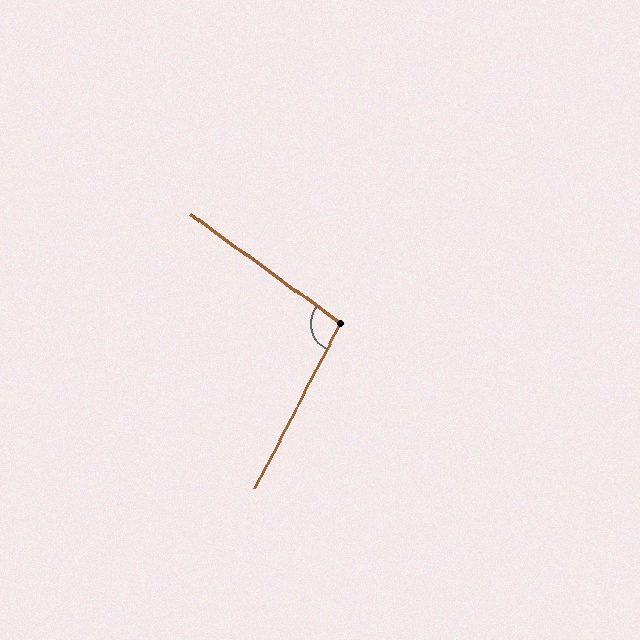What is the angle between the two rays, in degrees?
Approximately 99 degrees.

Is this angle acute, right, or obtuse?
It is obtuse.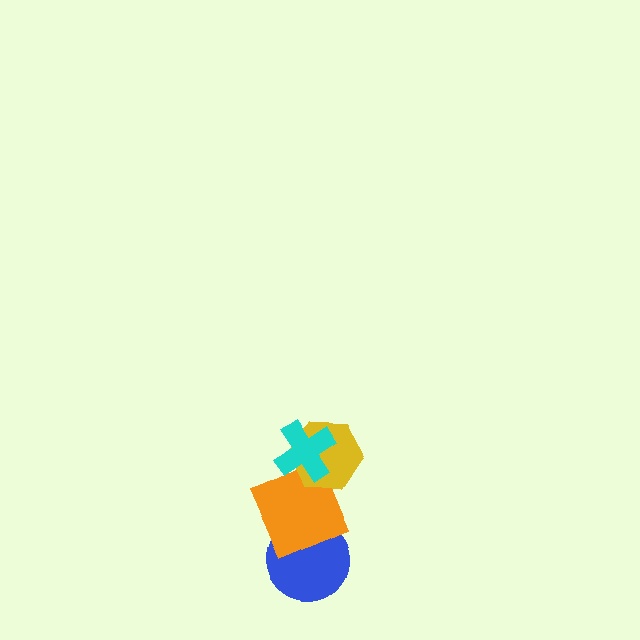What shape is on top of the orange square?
The yellow hexagon is on top of the orange square.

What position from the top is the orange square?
The orange square is 3rd from the top.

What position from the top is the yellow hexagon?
The yellow hexagon is 2nd from the top.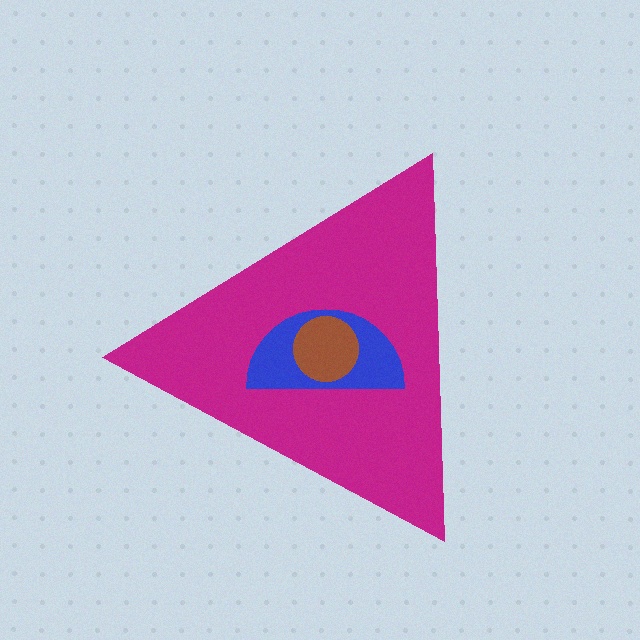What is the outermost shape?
The magenta triangle.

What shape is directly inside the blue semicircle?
The brown circle.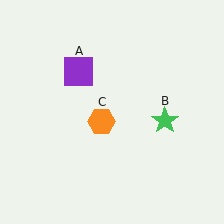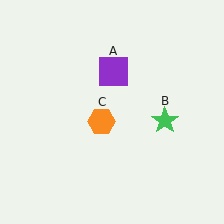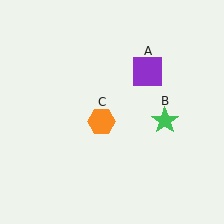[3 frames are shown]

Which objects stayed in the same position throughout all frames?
Green star (object B) and orange hexagon (object C) remained stationary.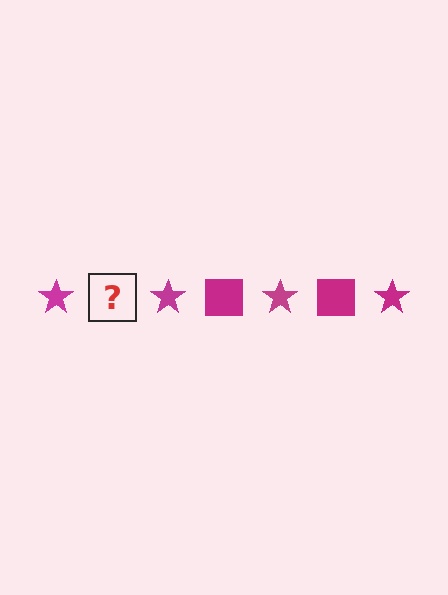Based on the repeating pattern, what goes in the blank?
The blank should be a magenta square.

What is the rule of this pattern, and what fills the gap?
The rule is that the pattern cycles through star, square shapes in magenta. The gap should be filled with a magenta square.